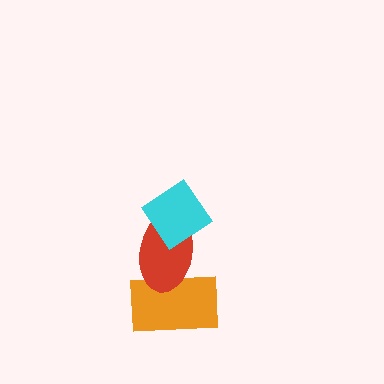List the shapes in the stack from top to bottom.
From top to bottom: the cyan diamond, the red ellipse, the orange rectangle.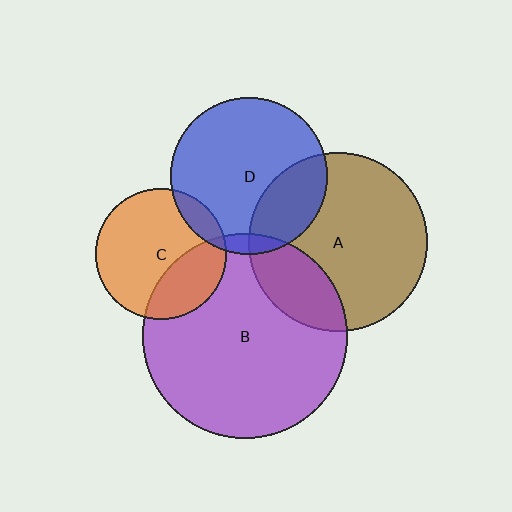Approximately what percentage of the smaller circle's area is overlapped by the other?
Approximately 25%.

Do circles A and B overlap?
Yes.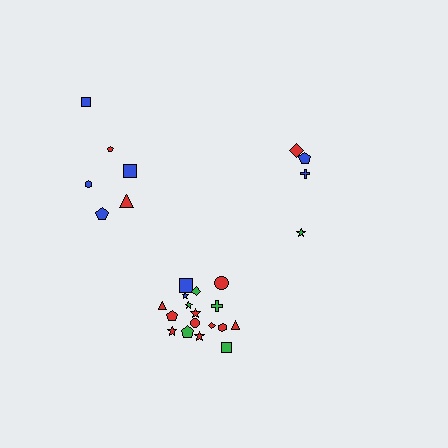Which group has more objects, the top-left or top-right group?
The top-left group.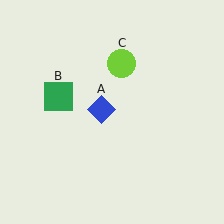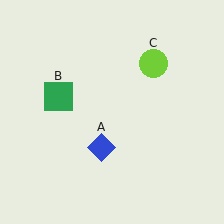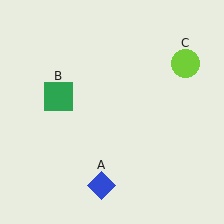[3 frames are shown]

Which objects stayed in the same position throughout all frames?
Green square (object B) remained stationary.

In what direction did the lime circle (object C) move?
The lime circle (object C) moved right.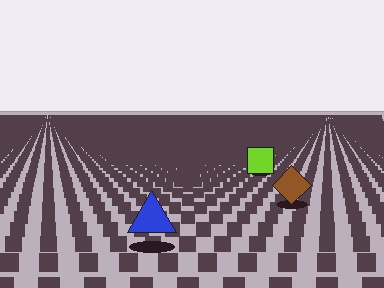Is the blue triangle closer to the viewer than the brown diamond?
Yes. The blue triangle is closer — you can tell from the texture gradient: the ground texture is coarser near it.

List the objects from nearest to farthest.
From nearest to farthest: the blue triangle, the brown diamond, the lime square.